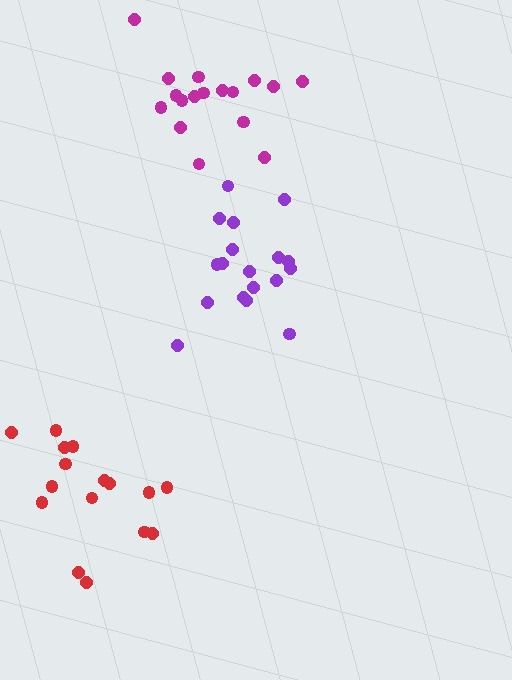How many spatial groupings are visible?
There are 3 spatial groupings.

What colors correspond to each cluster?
The clusters are colored: red, magenta, purple.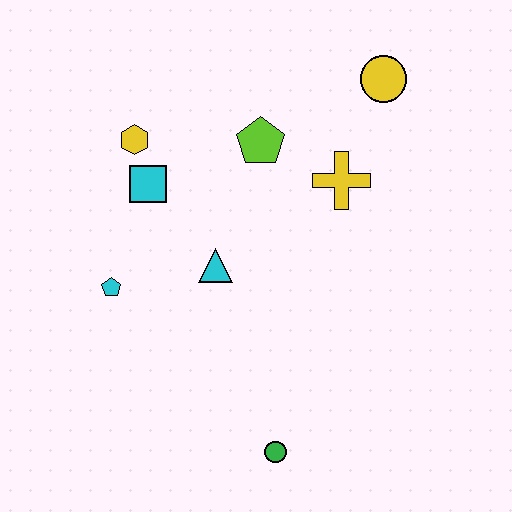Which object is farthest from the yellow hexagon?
The green circle is farthest from the yellow hexagon.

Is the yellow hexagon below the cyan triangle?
No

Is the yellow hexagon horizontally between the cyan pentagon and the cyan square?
Yes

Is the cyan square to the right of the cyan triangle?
No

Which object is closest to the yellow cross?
The lime pentagon is closest to the yellow cross.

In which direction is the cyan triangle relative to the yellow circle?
The cyan triangle is below the yellow circle.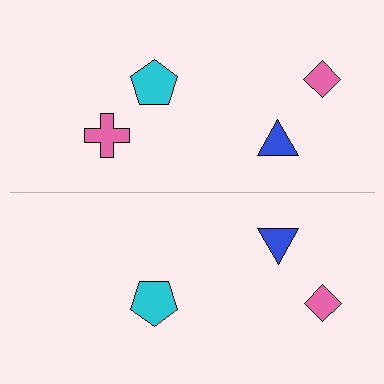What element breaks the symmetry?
A pink cross is missing from the bottom side.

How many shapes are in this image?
There are 7 shapes in this image.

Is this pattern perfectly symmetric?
No, the pattern is not perfectly symmetric. A pink cross is missing from the bottom side.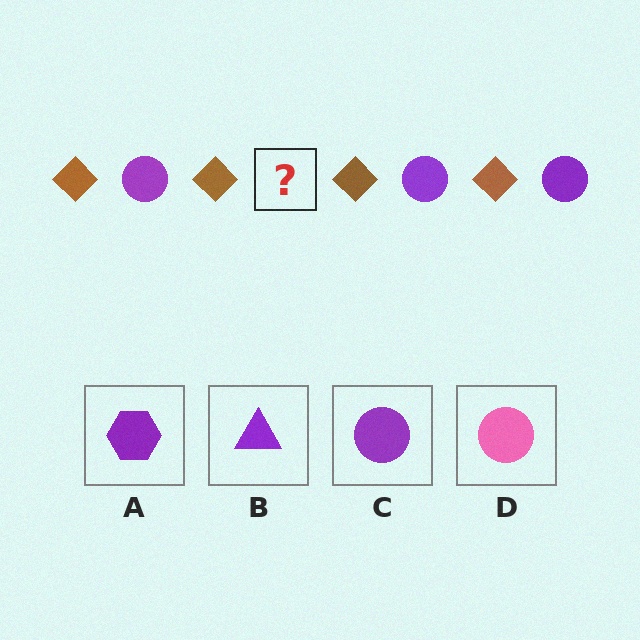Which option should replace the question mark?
Option C.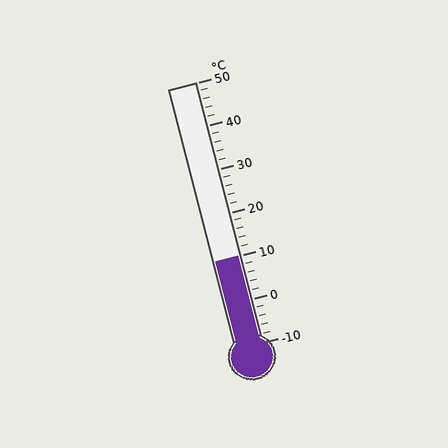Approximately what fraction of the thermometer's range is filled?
The thermometer is filled to approximately 35% of its range.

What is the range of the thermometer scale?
The thermometer scale ranges from -10°C to 50°C.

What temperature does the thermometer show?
The thermometer shows approximately 10°C.